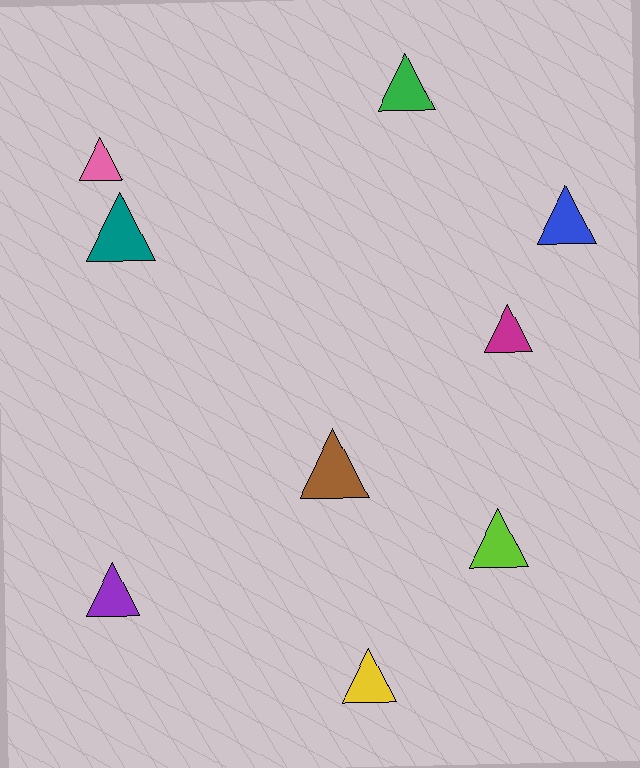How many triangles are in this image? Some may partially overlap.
There are 9 triangles.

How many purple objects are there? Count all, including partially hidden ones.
There is 1 purple object.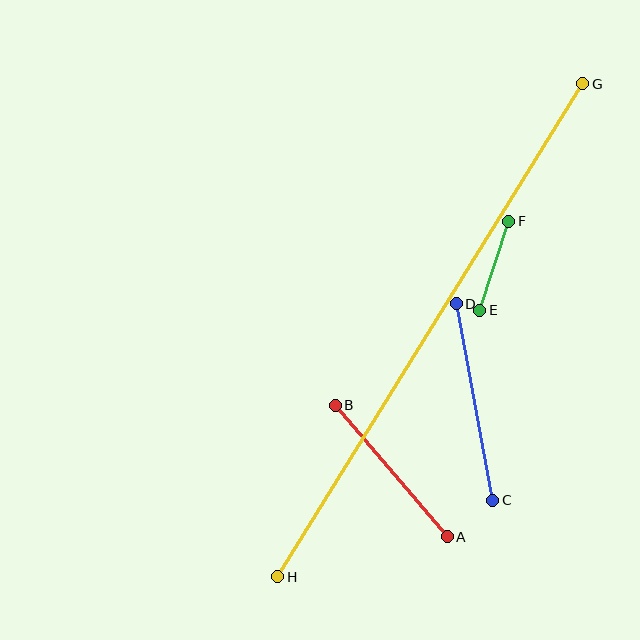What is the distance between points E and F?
The distance is approximately 94 pixels.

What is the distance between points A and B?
The distance is approximately 172 pixels.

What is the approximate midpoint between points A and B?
The midpoint is at approximately (391, 471) pixels.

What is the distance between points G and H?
The distance is approximately 580 pixels.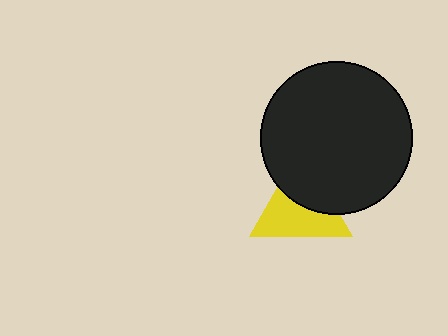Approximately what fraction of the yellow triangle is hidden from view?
Roughly 41% of the yellow triangle is hidden behind the black circle.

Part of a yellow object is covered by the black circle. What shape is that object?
It is a triangle.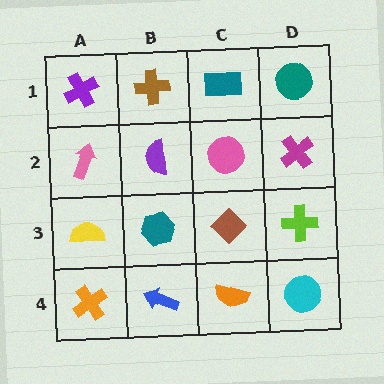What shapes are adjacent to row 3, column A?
A pink arrow (row 2, column A), an orange cross (row 4, column A), a teal hexagon (row 3, column B).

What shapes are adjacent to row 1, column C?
A pink circle (row 2, column C), a brown cross (row 1, column B), a teal circle (row 1, column D).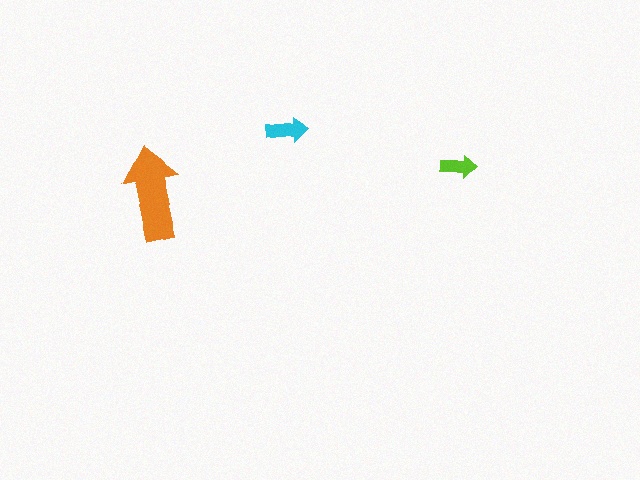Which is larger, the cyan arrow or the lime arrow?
The cyan one.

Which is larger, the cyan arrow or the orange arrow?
The orange one.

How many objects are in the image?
There are 3 objects in the image.